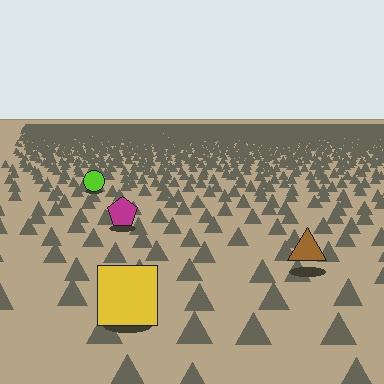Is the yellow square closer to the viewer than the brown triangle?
Yes. The yellow square is closer — you can tell from the texture gradient: the ground texture is coarser near it.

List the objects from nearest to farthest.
From nearest to farthest: the yellow square, the brown triangle, the magenta pentagon, the lime circle.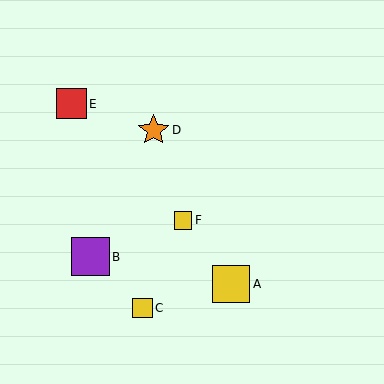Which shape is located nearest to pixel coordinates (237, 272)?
The yellow square (labeled A) at (231, 284) is nearest to that location.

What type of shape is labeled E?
Shape E is a red square.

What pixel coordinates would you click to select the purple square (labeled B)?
Click at (90, 257) to select the purple square B.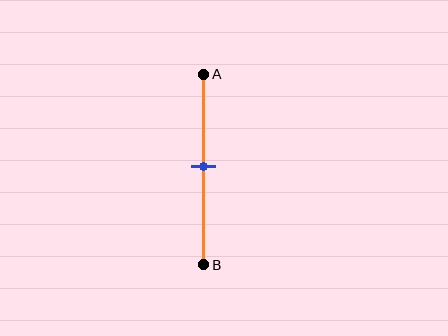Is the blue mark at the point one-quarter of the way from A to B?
No, the mark is at about 50% from A, not at the 25% one-quarter point.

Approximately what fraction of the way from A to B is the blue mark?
The blue mark is approximately 50% of the way from A to B.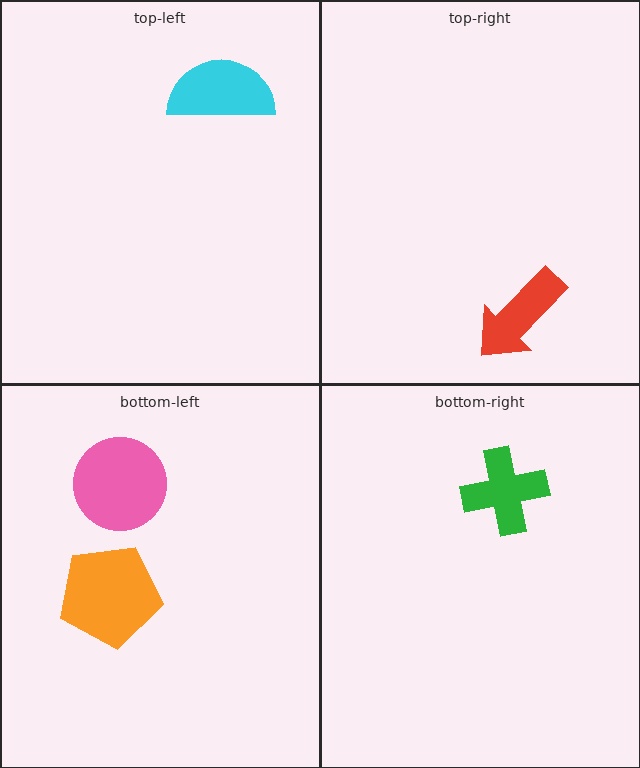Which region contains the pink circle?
The bottom-left region.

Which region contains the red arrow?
The top-right region.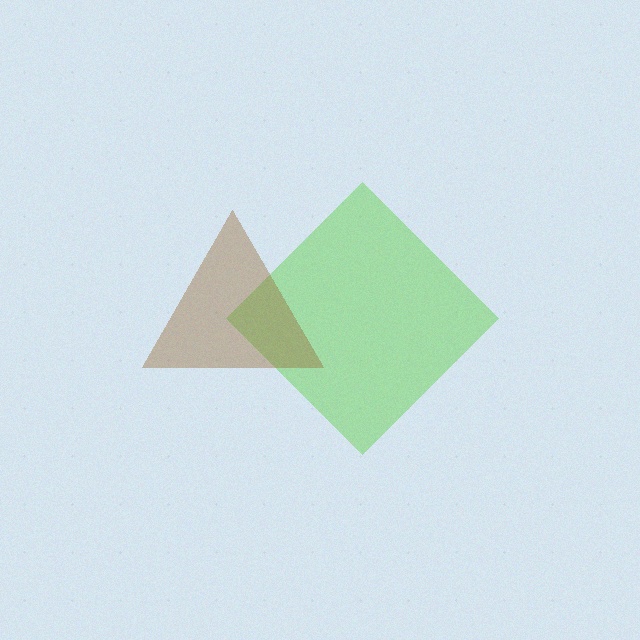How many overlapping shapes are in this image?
There are 2 overlapping shapes in the image.